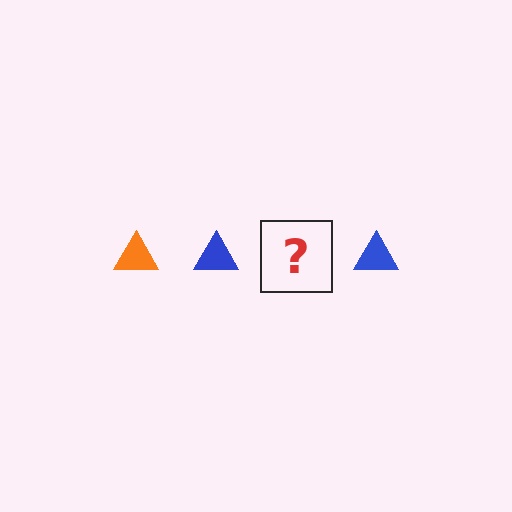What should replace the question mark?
The question mark should be replaced with an orange triangle.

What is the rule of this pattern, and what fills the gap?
The rule is that the pattern cycles through orange, blue triangles. The gap should be filled with an orange triangle.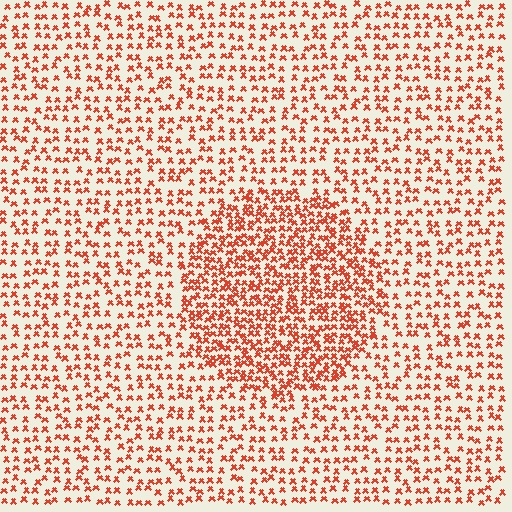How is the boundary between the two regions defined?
The boundary is defined by a change in element density (approximately 1.9x ratio). All elements are the same color, size, and shape.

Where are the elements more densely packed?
The elements are more densely packed inside the circle boundary.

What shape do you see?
I see a circle.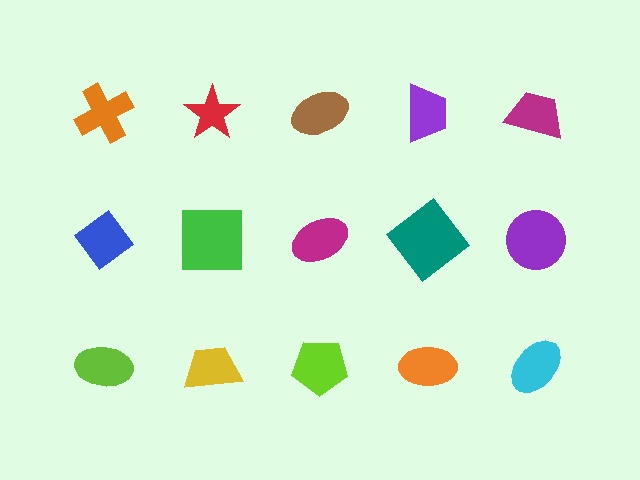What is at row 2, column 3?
A magenta ellipse.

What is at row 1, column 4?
A purple trapezoid.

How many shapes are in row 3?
5 shapes.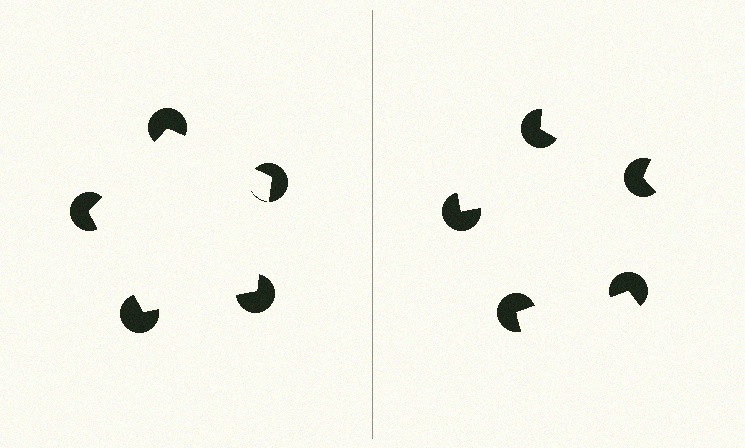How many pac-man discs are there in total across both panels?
10 — 5 on each side.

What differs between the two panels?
The pac-man discs are positioned identically on both sides; only the wedge orientations differ. On the left they align to a pentagon; on the right they are misaligned.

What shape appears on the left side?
An illusory pentagon.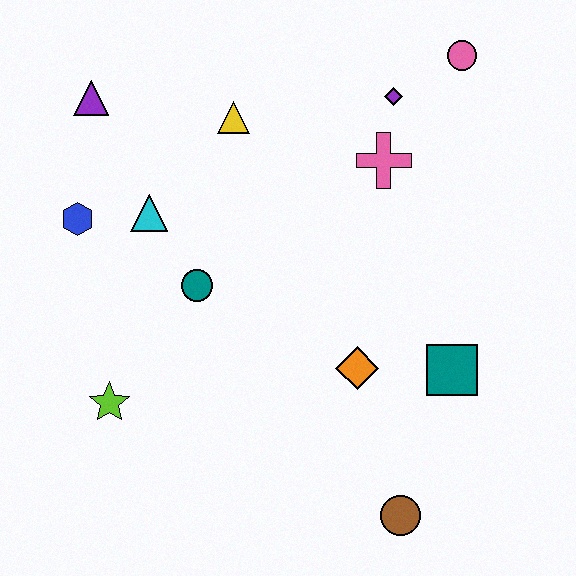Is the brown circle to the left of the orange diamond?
No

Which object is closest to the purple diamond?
The pink cross is closest to the purple diamond.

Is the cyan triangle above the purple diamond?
No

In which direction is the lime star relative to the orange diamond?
The lime star is to the left of the orange diamond.